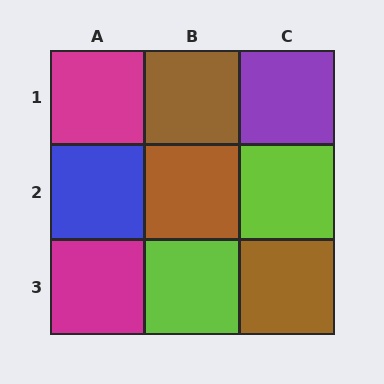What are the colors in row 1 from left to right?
Magenta, brown, purple.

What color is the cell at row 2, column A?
Blue.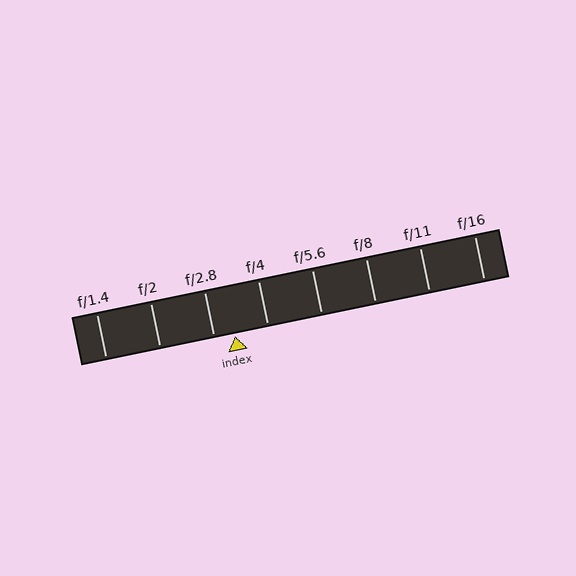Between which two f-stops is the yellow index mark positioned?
The index mark is between f/2.8 and f/4.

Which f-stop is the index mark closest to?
The index mark is closest to f/2.8.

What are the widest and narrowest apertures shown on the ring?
The widest aperture shown is f/1.4 and the narrowest is f/16.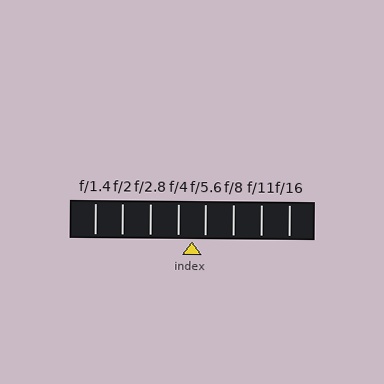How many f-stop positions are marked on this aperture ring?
There are 8 f-stop positions marked.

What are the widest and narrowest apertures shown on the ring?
The widest aperture shown is f/1.4 and the narrowest is f/16.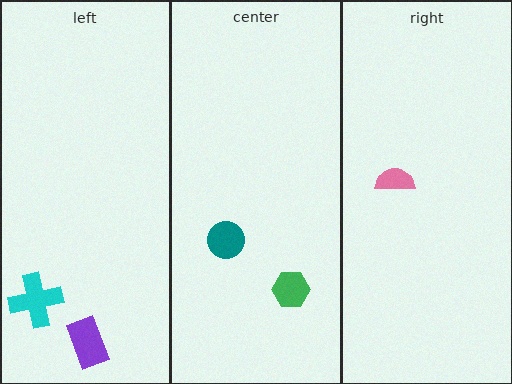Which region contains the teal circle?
The center region.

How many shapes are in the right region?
1.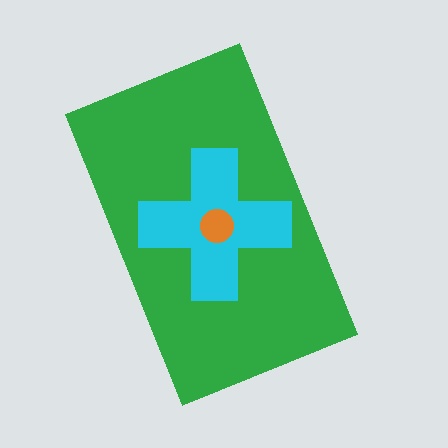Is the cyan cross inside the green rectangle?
Yes.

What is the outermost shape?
The green rectangle.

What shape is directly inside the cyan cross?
The orange circle.